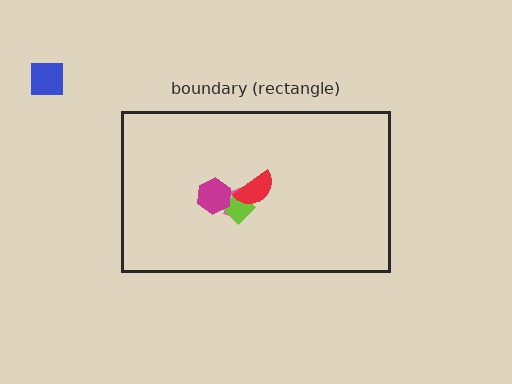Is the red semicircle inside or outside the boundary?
Inside.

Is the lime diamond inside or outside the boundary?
Inside.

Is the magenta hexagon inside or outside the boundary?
Inside.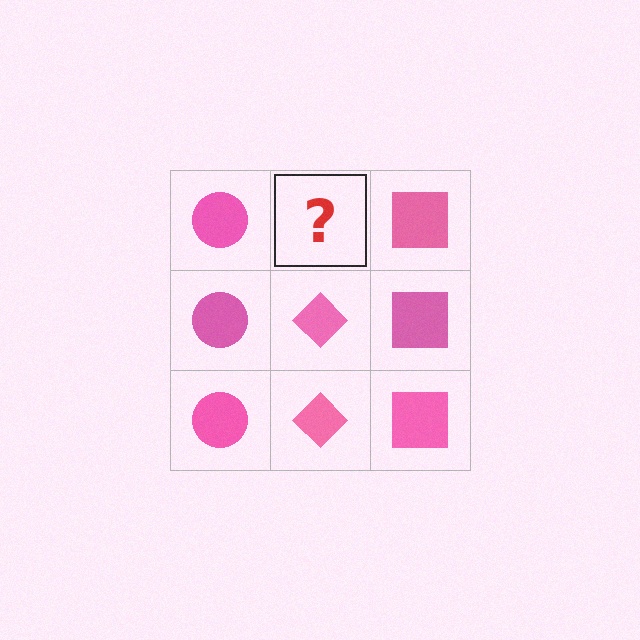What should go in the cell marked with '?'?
The missing cell should contain a pink diamond.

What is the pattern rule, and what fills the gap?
The rule is that each column has a consistent shape. The gap should be filled with a pink diamond.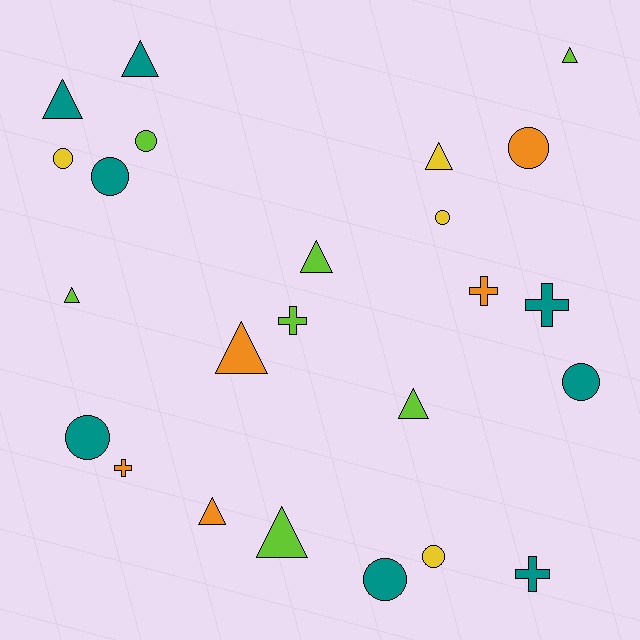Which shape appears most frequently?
Triangle, with 10 objects.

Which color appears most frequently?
Teal, with 8 objects.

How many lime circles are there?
There is 1 lime circle.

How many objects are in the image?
There are 24 objects.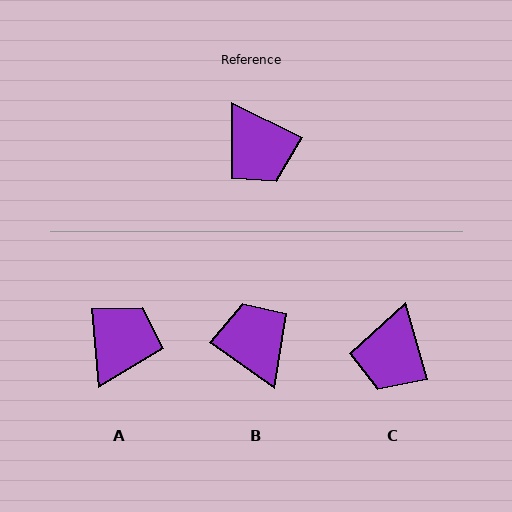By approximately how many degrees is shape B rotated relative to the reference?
Approximately 171 degrees counter-clockwise.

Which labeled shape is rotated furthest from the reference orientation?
B, about 171 degrees away.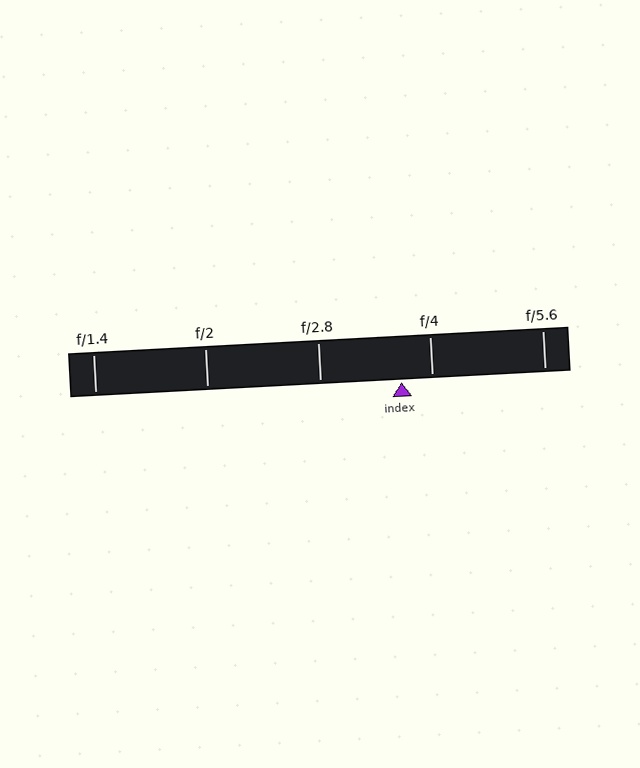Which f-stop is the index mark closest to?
The index mark is closest to f/4.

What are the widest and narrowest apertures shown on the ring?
The widest aperture shown is f/1.4 and the narrowest is f/5.6.